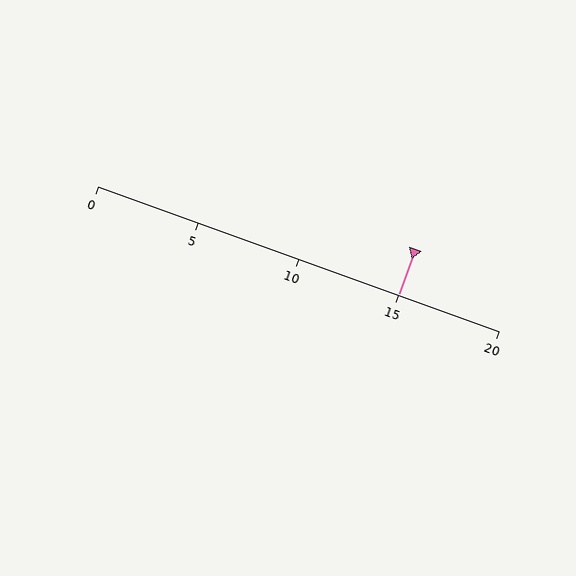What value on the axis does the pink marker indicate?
The marker indicates approximately 15.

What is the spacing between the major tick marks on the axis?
The major ticks are spaced 5 apart.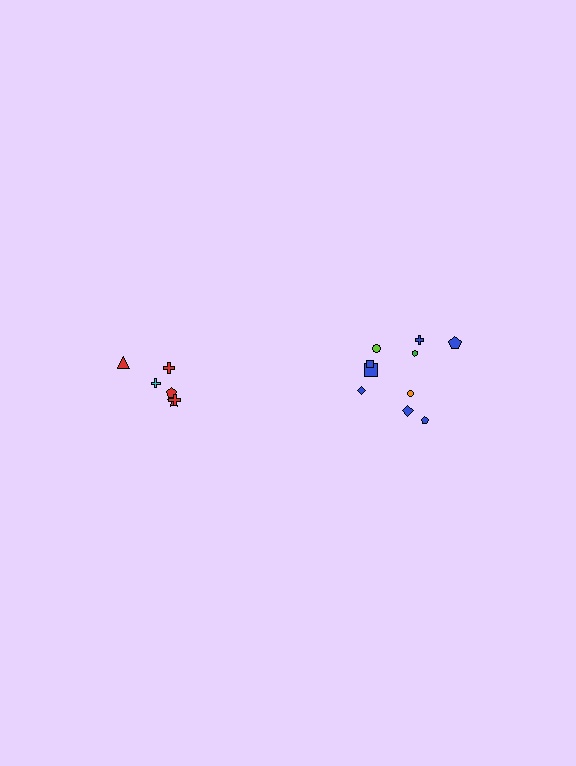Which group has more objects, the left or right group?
The right group.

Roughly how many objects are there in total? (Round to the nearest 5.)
Roughly 15 objects in total.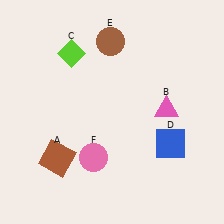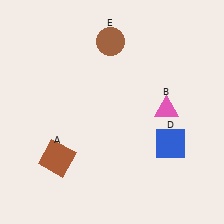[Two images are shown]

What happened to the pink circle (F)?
The pink circle (F) was removed in Image 2. It was in the bottom-left area of Image 1.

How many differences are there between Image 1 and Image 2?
There are 2 differences between the two images.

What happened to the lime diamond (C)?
The lime diamond (C) was removed in Image 2. It was in the top-left area of Image 1.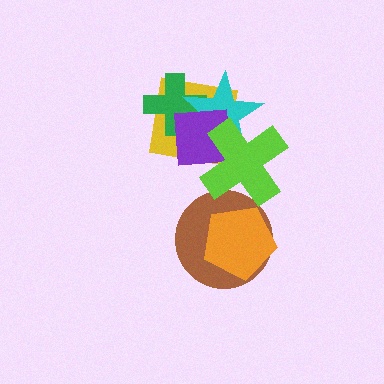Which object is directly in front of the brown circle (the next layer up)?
The orange pentagon is directly in front of the brown circle.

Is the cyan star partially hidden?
Yes, it is partially covered by another shape.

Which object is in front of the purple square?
The lime cross is in front of the purple square.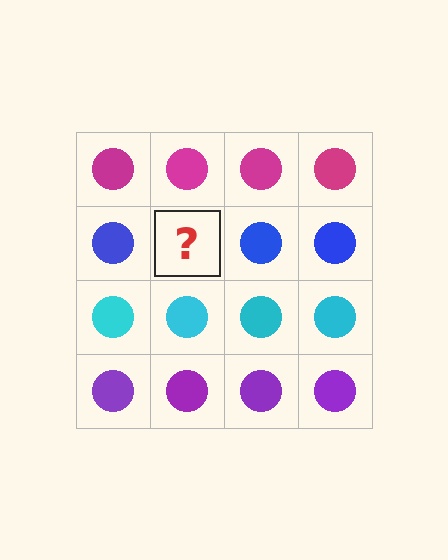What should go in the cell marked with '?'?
The missing cell should contain a blue circle.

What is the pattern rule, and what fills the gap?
The rule is that each row has a consistent color. The gap should be filled with a blue circle.